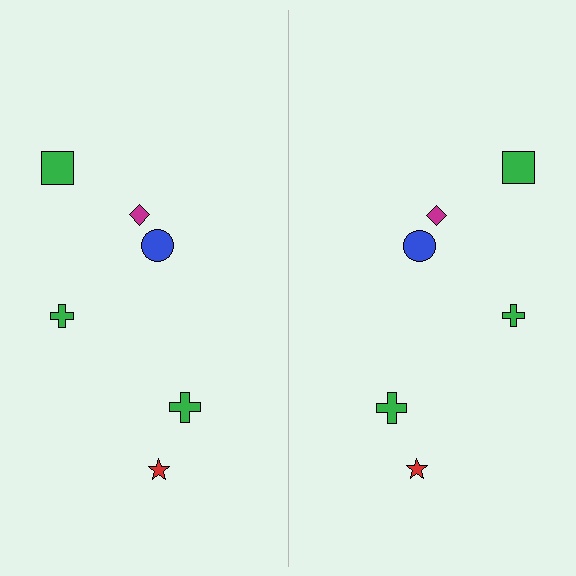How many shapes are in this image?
There are 12 shapes in this image.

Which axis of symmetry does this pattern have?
The pattern has a vertical axis of symmetry running through the center of the image.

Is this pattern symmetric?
Yes, this pattern has bilateral (reflection) symmetry.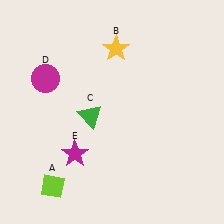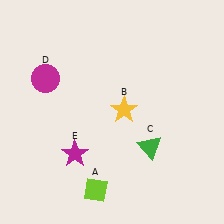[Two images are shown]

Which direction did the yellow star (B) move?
The yellow star (B) moved down.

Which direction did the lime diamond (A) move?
The lime diamond (A) moved right.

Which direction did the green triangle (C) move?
The green triangle (C) moved right.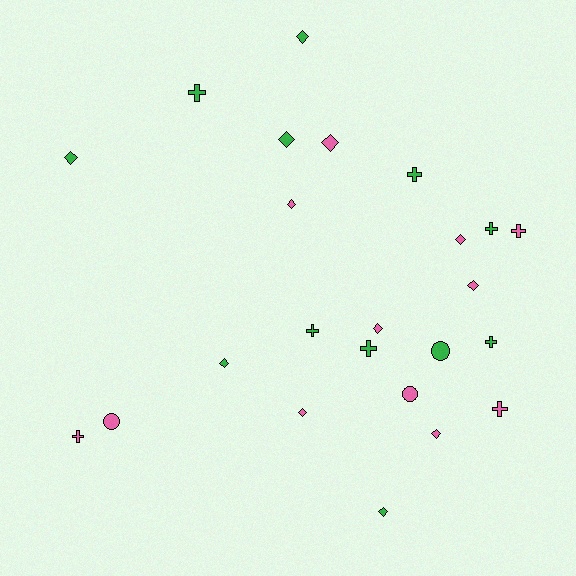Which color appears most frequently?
Green, with 12 objects.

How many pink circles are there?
There are 2 pink circles.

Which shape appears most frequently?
Diamond, with 12 objects.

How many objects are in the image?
There are 24 objects.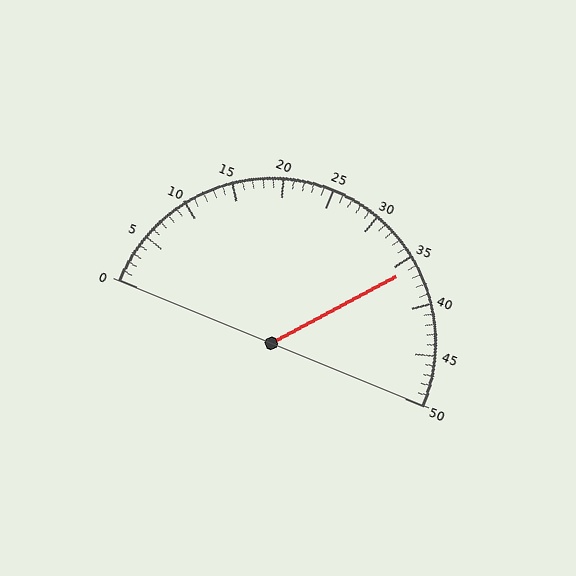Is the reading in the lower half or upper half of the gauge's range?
The reading is in the upper half of the range (0 to 50).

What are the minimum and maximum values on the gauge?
The gauge ranges from 0 to 50.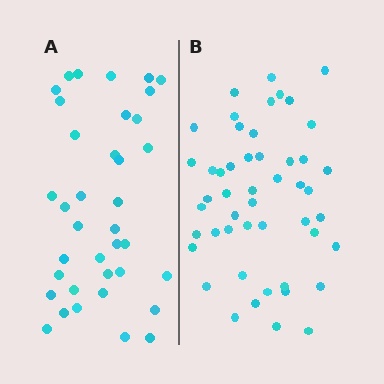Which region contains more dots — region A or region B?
Region B (the right region) has more dots.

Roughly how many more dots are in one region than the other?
Region B has roughly 12 or so more dots than region A.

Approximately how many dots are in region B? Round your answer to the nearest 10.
About 50 dots. (The exact count is 49, which rounds to 50.)